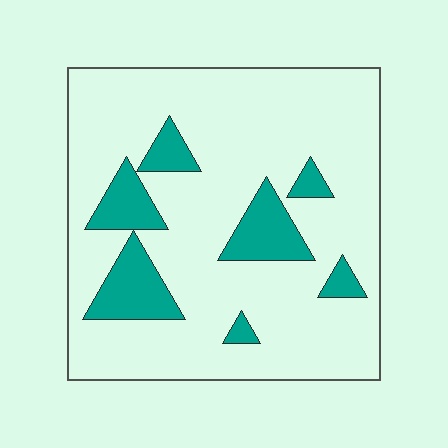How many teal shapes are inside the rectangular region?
7.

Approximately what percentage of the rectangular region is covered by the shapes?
Approximately 15%.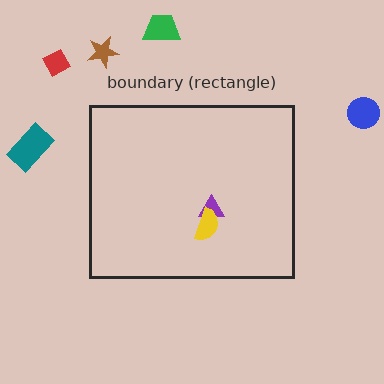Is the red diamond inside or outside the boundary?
Outside.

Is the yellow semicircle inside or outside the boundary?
Inside.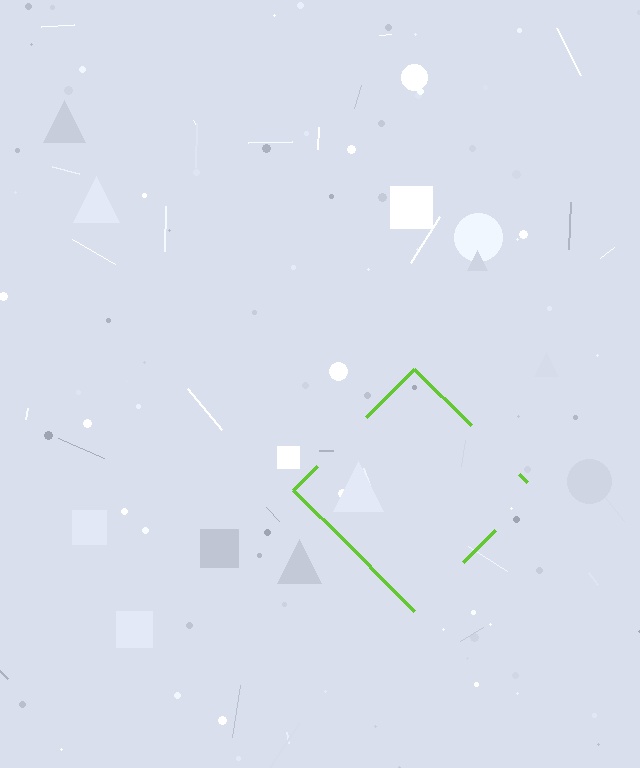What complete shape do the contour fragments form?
The contour fragments form a diamond.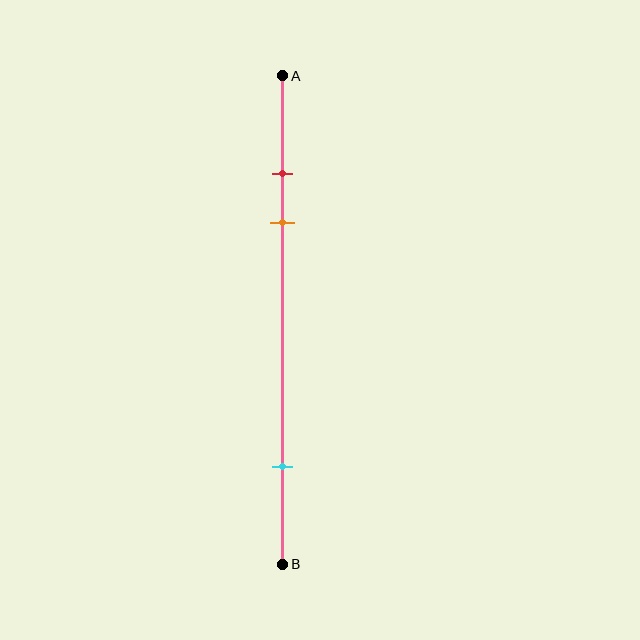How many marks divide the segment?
There are 3 marks dividing the segment.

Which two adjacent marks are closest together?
The red and orange marks are the closest adjacent pair.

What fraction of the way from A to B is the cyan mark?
The cyan mark is approximately 80% (0.8) of the way from A to B.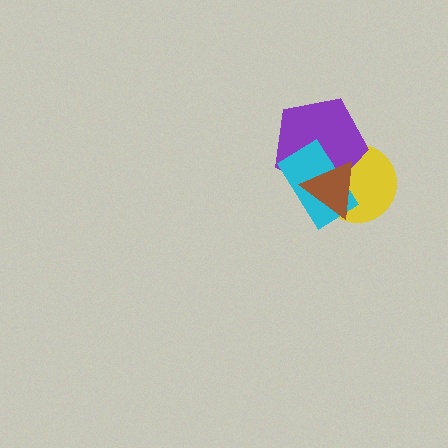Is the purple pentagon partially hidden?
Yes, it is partially covered by another shape.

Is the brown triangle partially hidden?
No, no other shape covers it.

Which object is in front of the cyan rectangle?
The brown triangle is in front of the cyan rectangle.